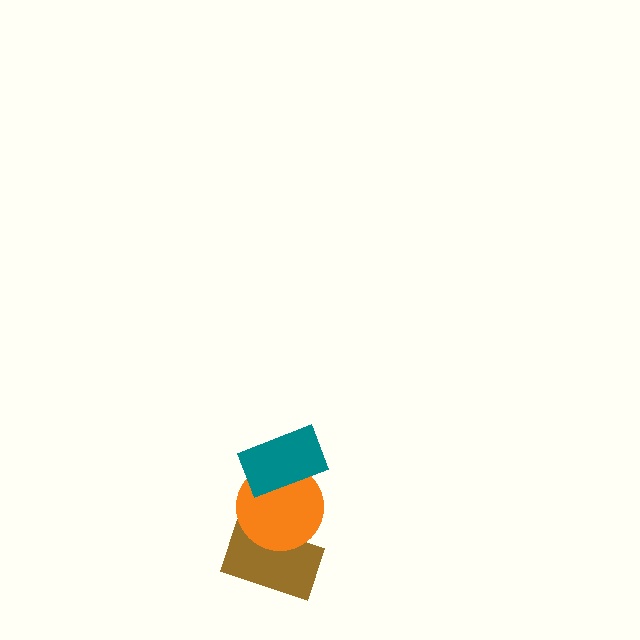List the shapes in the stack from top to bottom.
From top to bottom: the teal rectangle, the orange circle, the brown rectangle.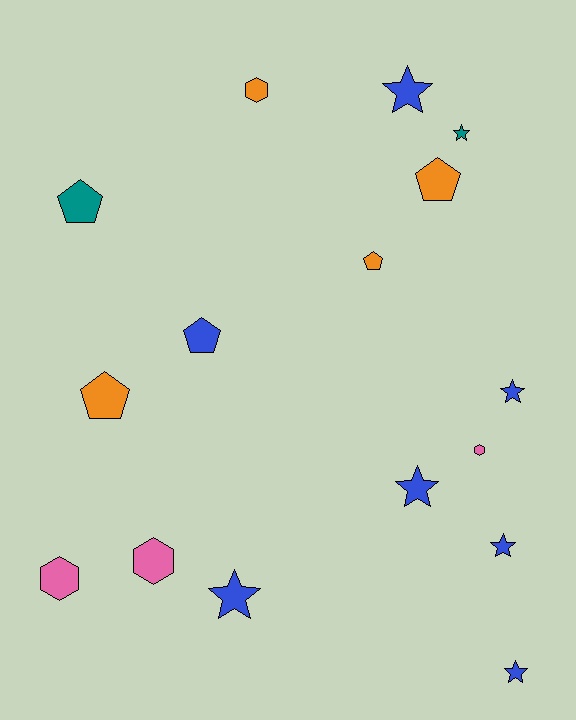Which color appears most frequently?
Blue, with 7 objects.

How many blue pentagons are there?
There is 1 blue pentagon.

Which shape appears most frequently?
Star, with 7 objects.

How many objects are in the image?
There are 16 objects.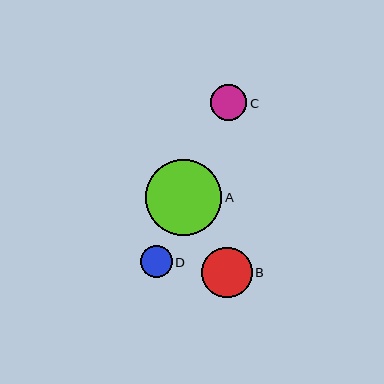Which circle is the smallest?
Circle D is the smallest with a size of approximately 31 pixels.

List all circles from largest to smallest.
From largest to smallest: A, B, C, D.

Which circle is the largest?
Circle A is the largest with a size of approximately 76 pixels.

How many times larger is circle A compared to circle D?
Circle A is approximately 2.4 times the size of circle D.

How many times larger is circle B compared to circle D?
Circle B is approximately 1.6 times the size of circle D.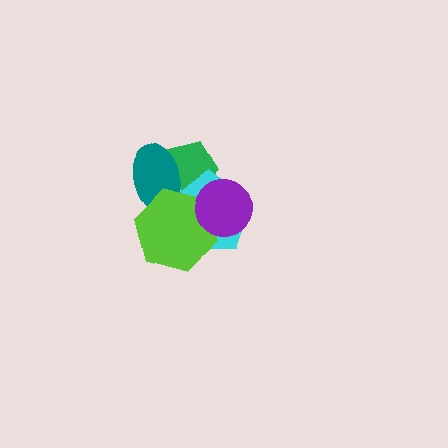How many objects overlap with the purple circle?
2 objects overlap with the purple circle.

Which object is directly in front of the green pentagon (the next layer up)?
The cyan pentagon is directly in front of the green pentagon.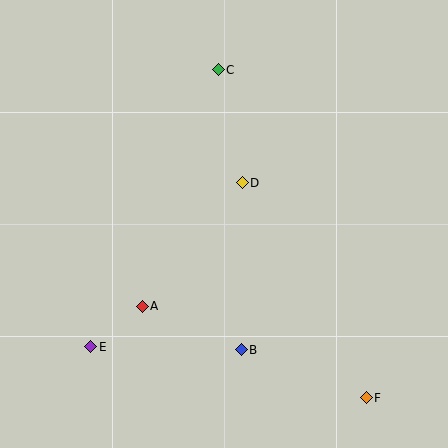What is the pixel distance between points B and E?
The distance between B and E is 151 pixels.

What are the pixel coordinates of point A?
Point A is at (142, 306).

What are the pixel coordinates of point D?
Point D is at (242, 183).